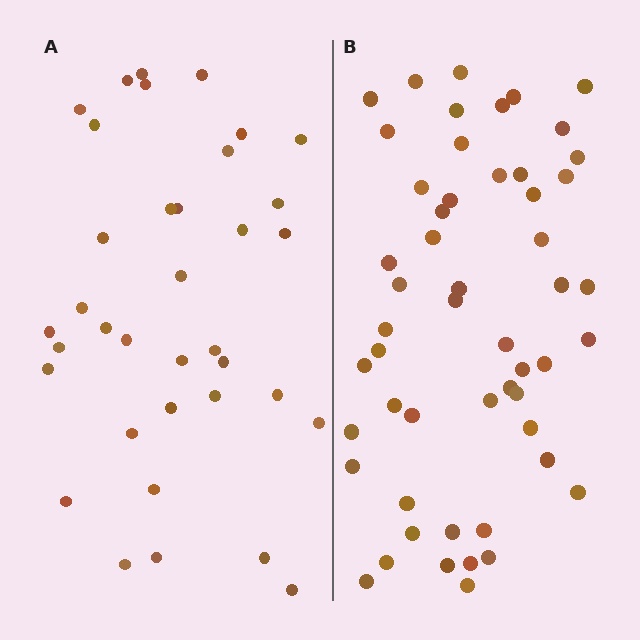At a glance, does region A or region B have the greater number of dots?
Region B (the right region) has more dots.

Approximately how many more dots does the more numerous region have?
Region B has approximately 15 more dots than region A.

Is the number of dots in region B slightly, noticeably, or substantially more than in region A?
Region B has substantially more. The ratio is roughly 1.5 to 1.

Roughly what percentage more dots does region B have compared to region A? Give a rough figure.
About 45% more.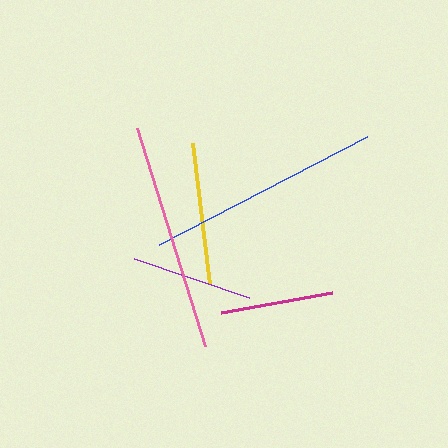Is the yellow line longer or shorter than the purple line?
The yellow line is longer than the purple line.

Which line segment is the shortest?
The magenta line is the shortest at approximately 113 pixels.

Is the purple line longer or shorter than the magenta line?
The purple line is longer than the magenta line.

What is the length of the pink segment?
The pink segment is approximately 228 pixels long.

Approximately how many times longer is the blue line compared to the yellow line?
The blue line is approximately 1.6 times the length of the yellow line.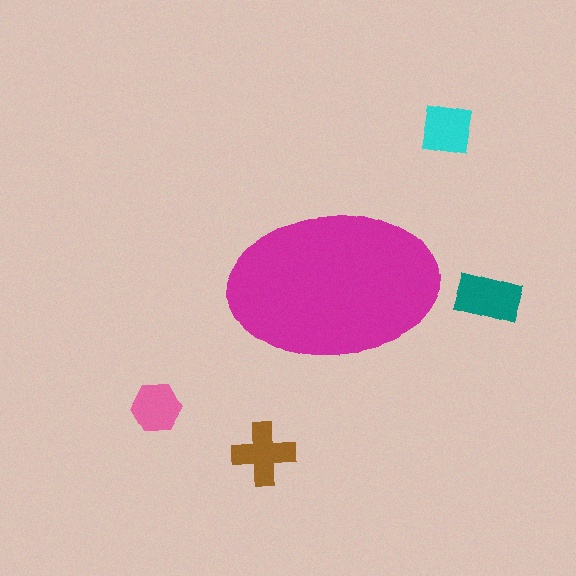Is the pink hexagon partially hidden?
No, the pink hexagon is fully visible.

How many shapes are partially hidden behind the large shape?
0 shapes are partially hidden.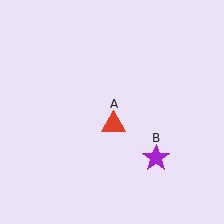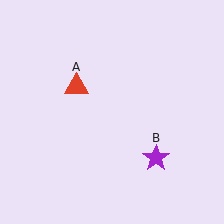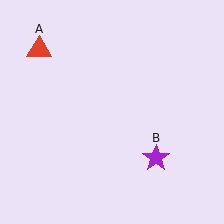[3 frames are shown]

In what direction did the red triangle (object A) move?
The red triangle (object A) moved up and to the left.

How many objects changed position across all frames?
1 object changed position: red triangle (object A).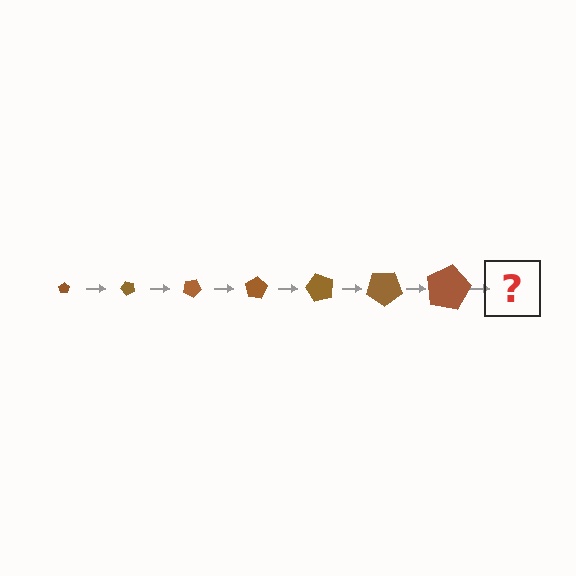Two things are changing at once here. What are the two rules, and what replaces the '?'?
The two rules are that the pentagon grows larger each step and it rotates 50 degrees each step. The '?' should be a pentagon, larger than the previous one and rotated 350 degrees from the start.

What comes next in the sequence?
The next element should be a pentagon, larger than the previous one and rotated 350 degrees from the start.